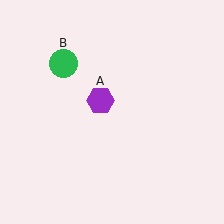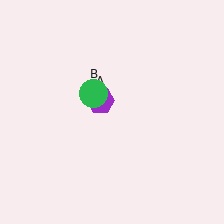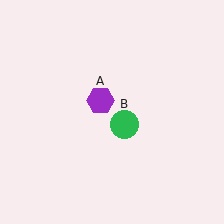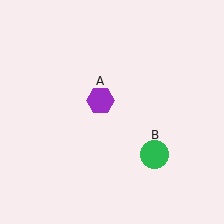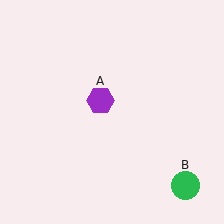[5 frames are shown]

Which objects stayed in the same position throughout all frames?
Purple hexagon (object A) remained stationary.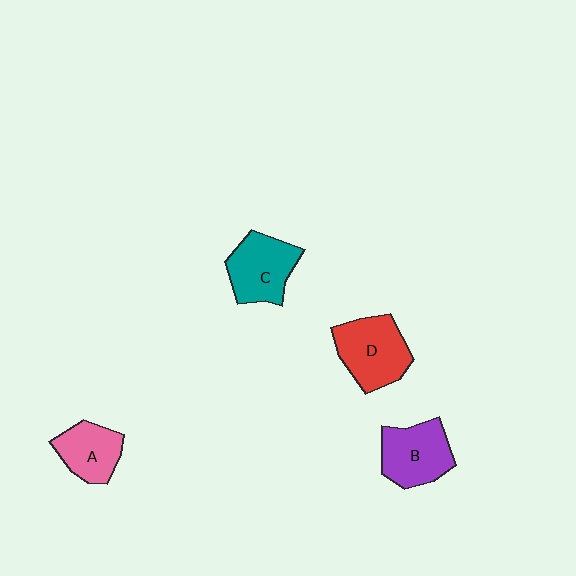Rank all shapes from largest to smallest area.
From largest to smallest: D (red), C (teal), B (purple), A (pink).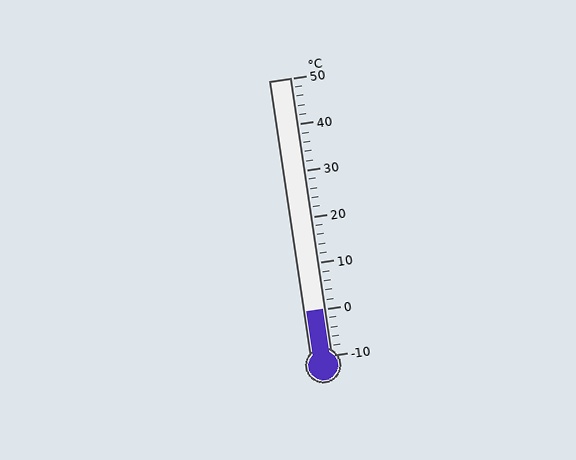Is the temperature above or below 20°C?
The temperature is below 20°C.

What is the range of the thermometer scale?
The thermometer scale ranges from -10°C to 50°C.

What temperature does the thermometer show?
The thermometer shows approximately 0°C.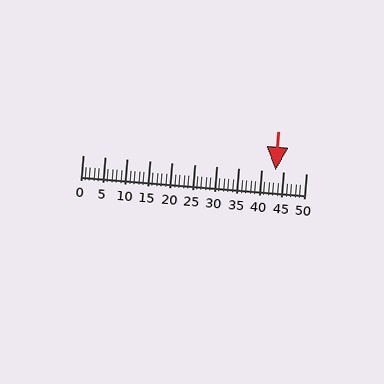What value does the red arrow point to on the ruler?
The red arrow points to approximately 43.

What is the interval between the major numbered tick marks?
The major tick marks are spaced 5 units apart.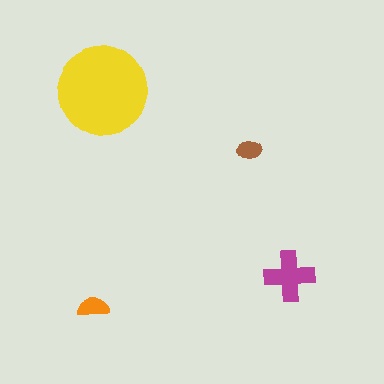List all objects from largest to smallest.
The yellow circle, the magenta cross, the orange semicircle, the brown ellipse.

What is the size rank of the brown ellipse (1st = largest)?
4th.